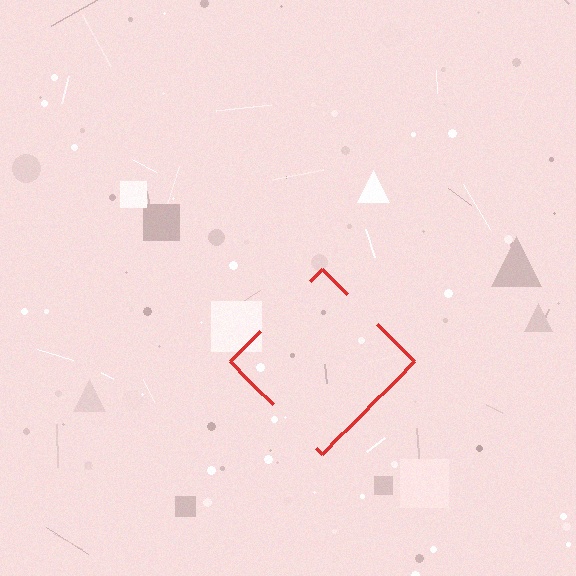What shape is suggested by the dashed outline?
The dashed outline suggests a diamond.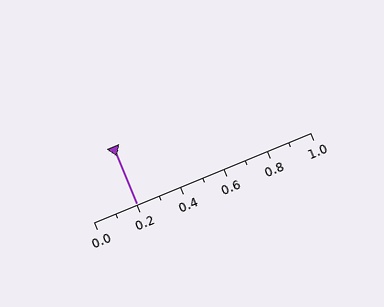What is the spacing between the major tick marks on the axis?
The major ticks are spaced 0.2 apart.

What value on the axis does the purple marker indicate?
The marker indicates approximately 0.2.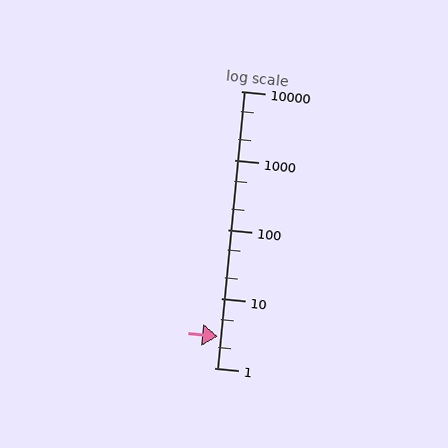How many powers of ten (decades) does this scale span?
The scale spans 4 decades, from 1 to 10000.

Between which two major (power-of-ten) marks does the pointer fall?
The pointer is between 1 and 10.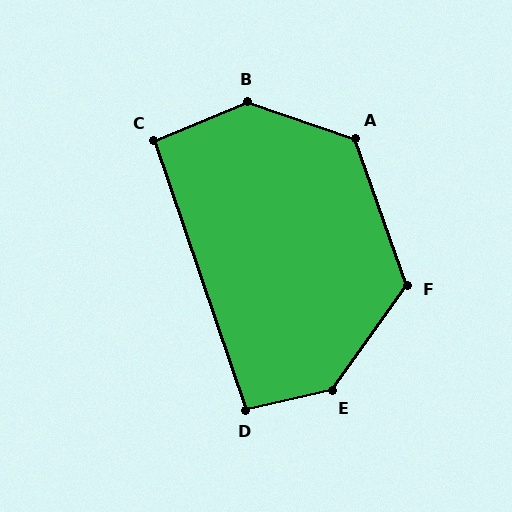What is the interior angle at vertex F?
Approximately 125 degrees (obtuse).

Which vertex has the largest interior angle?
B, at approximately 139 degrees.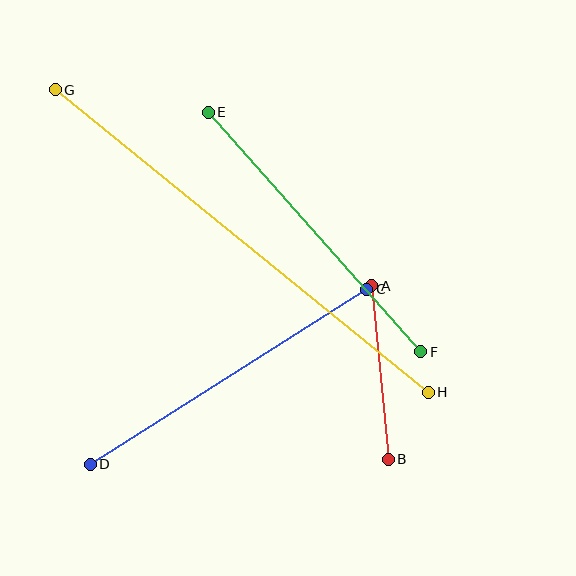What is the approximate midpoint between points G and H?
The midpoint is at approximately (242, 241) pixels.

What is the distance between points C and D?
The distance is approximately 327 pixels.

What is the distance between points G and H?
The distance is approximately 480 pixels.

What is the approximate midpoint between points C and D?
The midpoint is at approximately (228, 377) pixels.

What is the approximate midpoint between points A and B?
The midpoint is at approximately (380, 373) pixels.